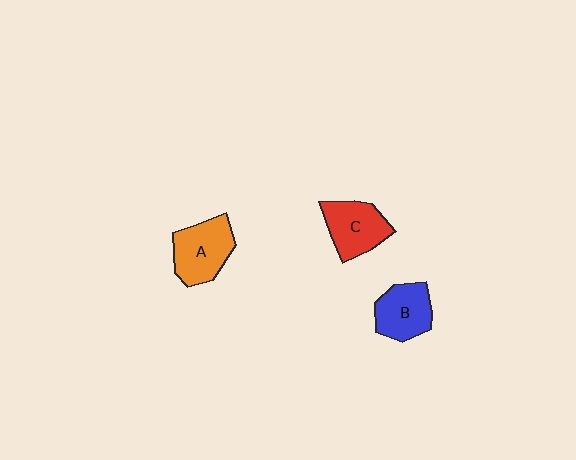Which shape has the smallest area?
Shape B (blue).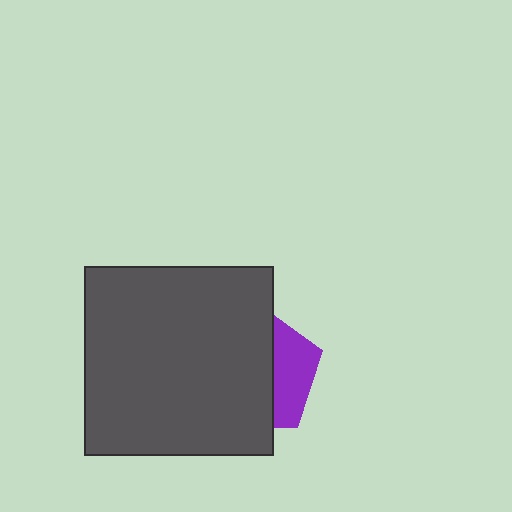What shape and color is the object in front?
The object in front is a dark gray square.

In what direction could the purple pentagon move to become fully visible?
The purple pentagon could move right. That would shift it out from behind the dark gray square entirely.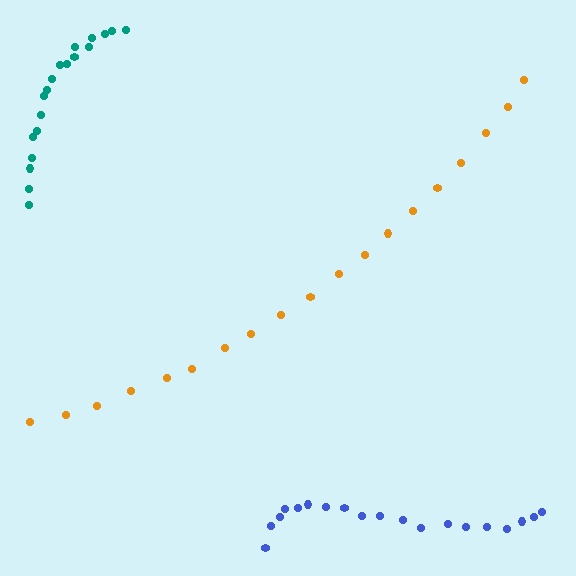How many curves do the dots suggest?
There are 3 distinct paths.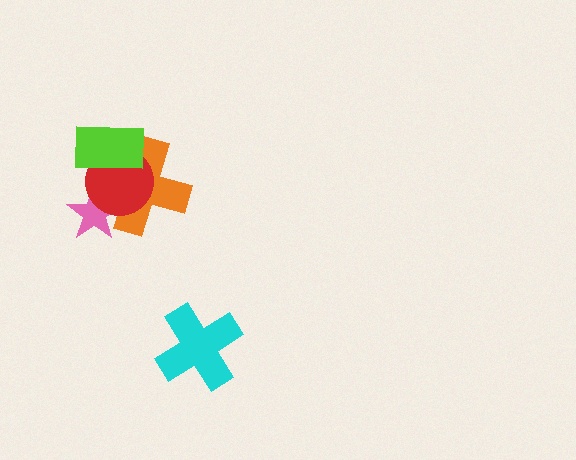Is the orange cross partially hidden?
Yes, it is partially covered by another shape.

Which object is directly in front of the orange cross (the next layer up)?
The red circle is directly in front of the orange cross.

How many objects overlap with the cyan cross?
0 objects overlap with the cyan cross.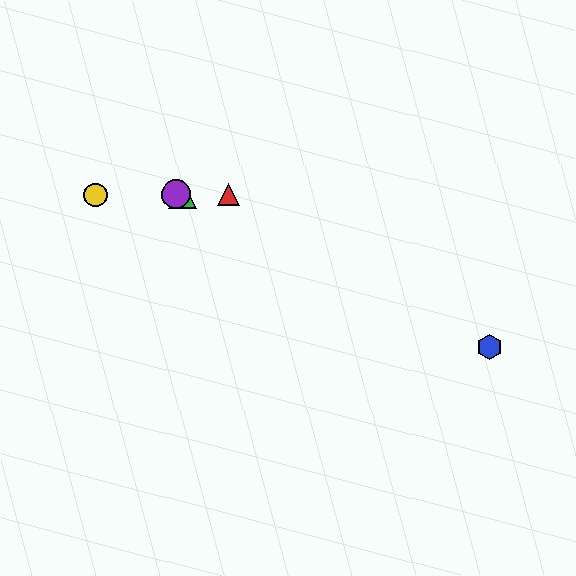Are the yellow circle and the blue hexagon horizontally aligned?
No, the yellow circle is at y≈195 and the blue hexagon is at y≈347.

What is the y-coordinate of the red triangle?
The red triangle is at y≈195.